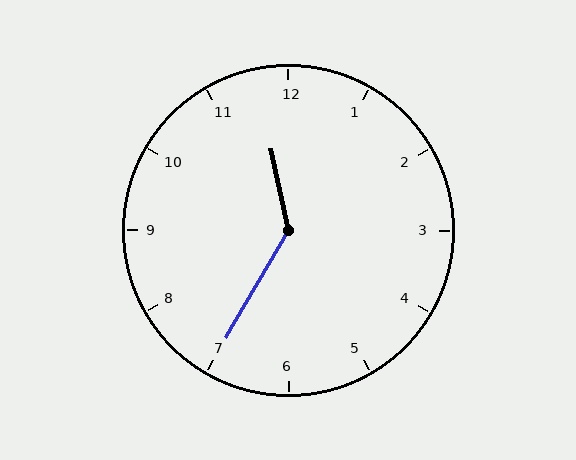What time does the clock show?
11:35.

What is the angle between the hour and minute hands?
Approximately 138 degrees.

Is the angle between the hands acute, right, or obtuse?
It is obtuse.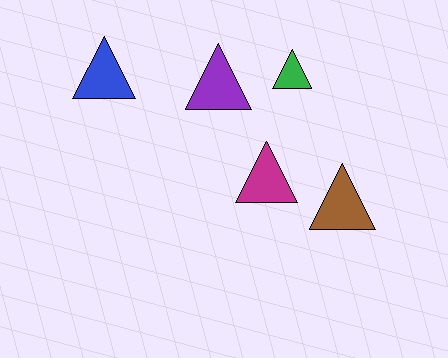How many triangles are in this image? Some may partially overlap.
There are 5 triangles.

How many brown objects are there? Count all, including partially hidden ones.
There is 1 brown object.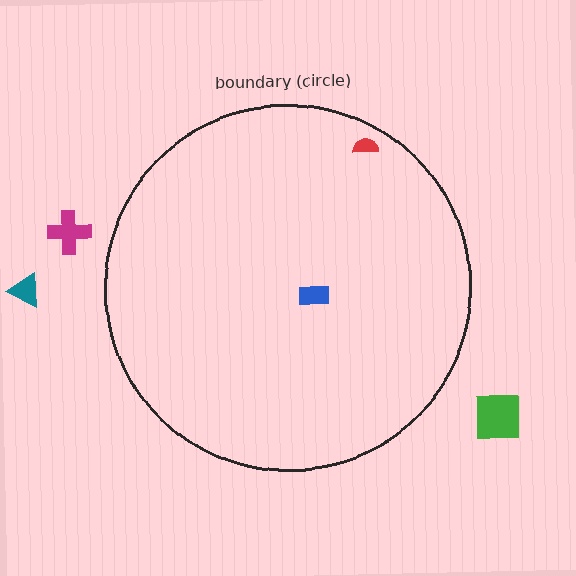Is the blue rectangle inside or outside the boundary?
Inside.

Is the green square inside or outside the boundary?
Outside.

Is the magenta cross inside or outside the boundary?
Outside.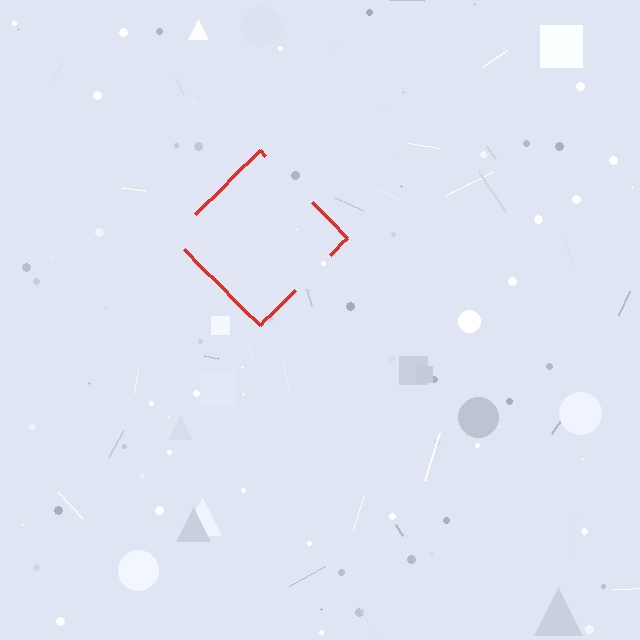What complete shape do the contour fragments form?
The contour fragments form a diamond.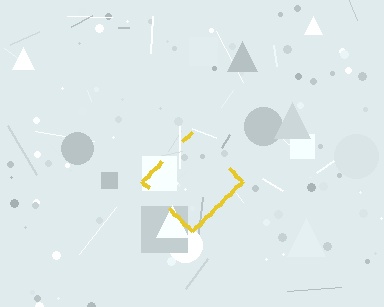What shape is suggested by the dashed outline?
The dashed outline suggests a diamond.